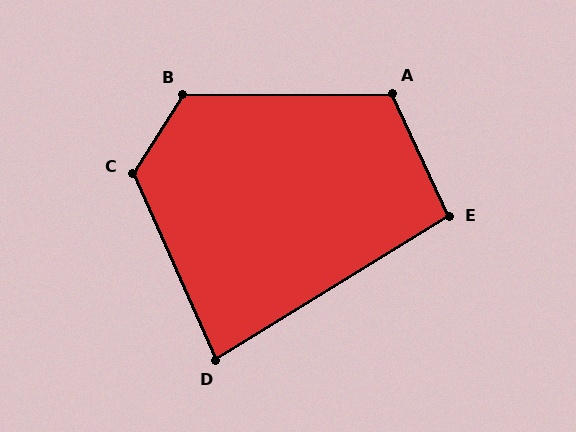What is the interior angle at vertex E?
Approximately 97 degrees (obtuse).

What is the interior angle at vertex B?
Approximately 122 degrees (obtuse).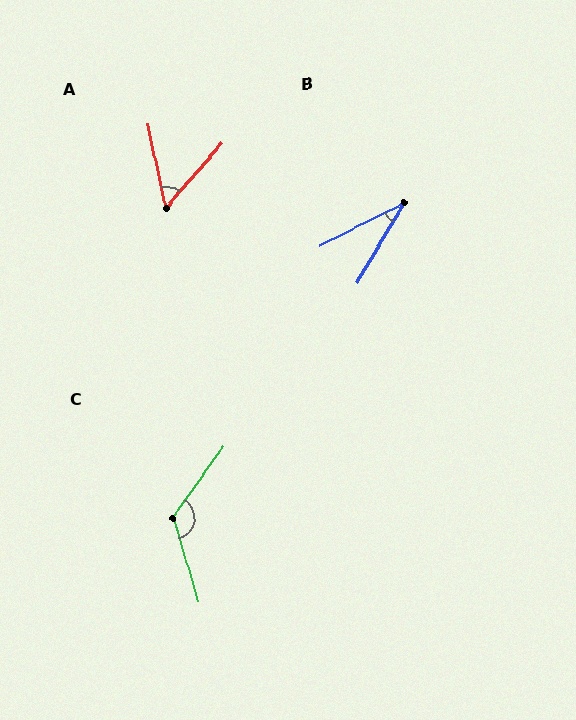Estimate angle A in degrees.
Approximately 53 degrees.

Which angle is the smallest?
B, at approximately 32 degrees.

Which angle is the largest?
C, at approximately 128 degrees.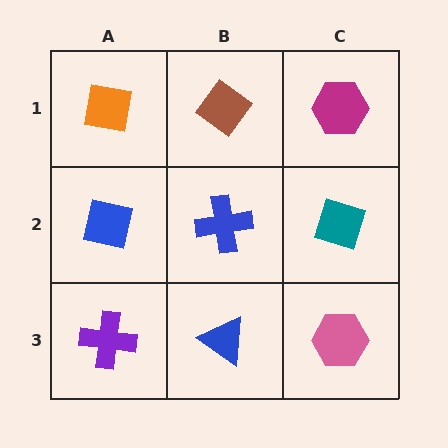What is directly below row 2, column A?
A purple cross.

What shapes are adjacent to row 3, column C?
A teal diamond (row 2, column C), a blue triangle (row 3, column B).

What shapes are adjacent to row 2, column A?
An orange square (row 1, column A), a purple cross (row 3, column A), a blue cross (row 2, column B).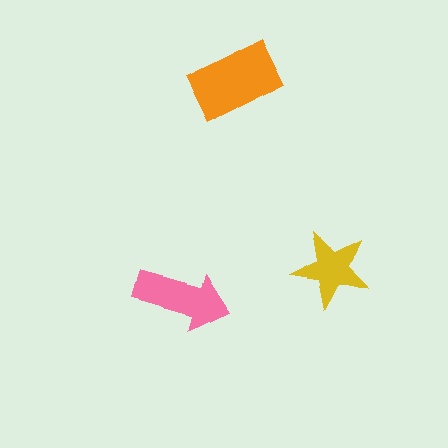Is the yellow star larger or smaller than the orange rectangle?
Smaller.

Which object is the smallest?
The yellow star.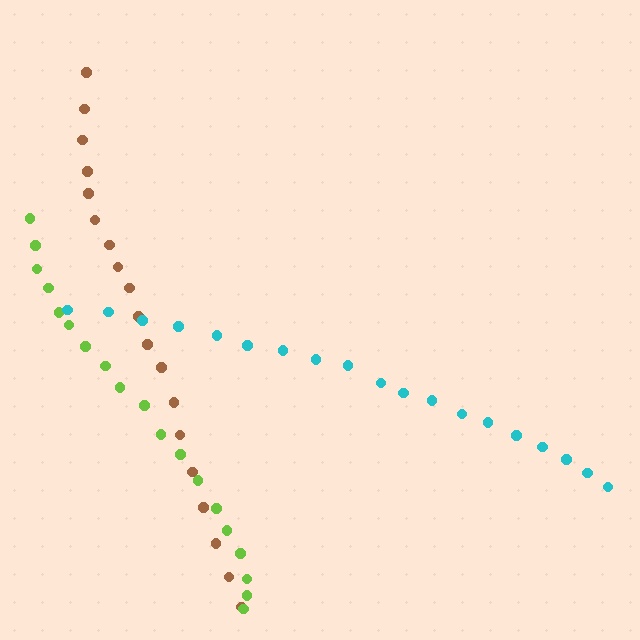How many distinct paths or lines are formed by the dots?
There are 3 distinct paths.